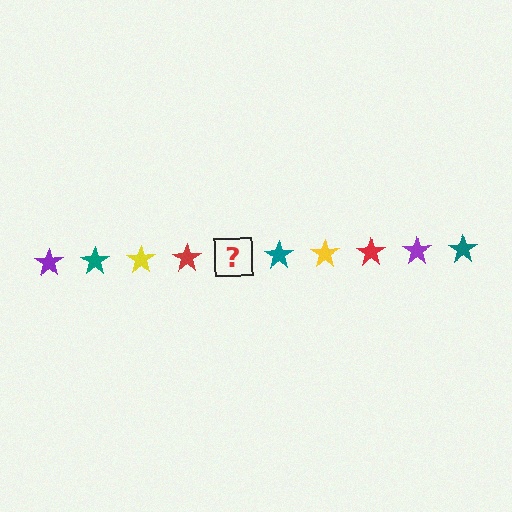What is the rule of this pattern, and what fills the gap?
The rule is that the pattern cycles through purple, teal, yellow, red stars. The gap should be filled with a purple star.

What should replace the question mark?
The question mark should be replaced with a purple star.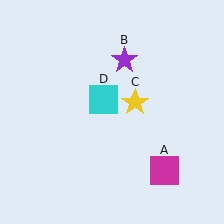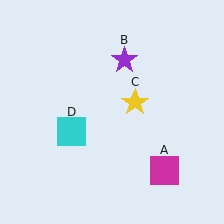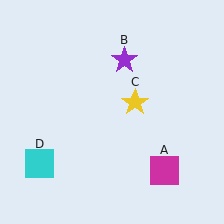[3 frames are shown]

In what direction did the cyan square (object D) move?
The cyan square (object D) moved down and to the left.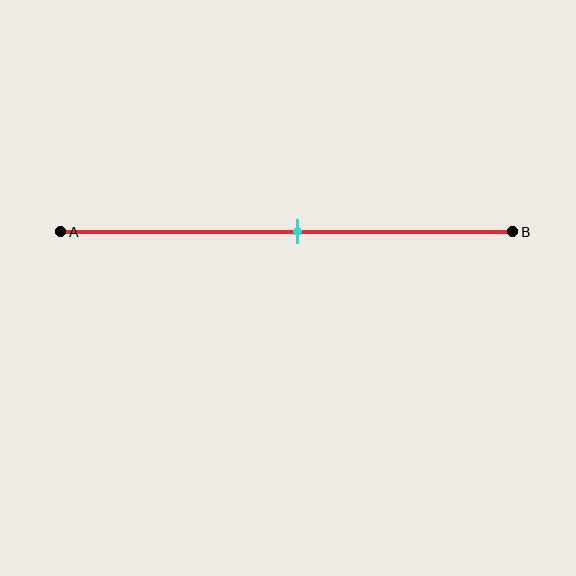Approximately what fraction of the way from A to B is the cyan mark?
The cyan mark is approximately 50% of the way from A to B.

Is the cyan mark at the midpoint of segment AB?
Yes, the mark is approximately at the midpoint.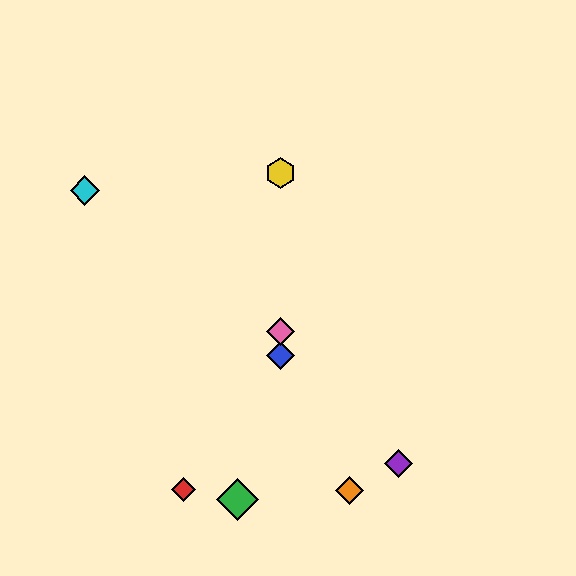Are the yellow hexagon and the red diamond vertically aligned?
No, the yellow hexagon is at x≈281 and the red diamond is at x≈183.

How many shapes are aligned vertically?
3 shapes (the blue diamond, the yellow hexagon, the pink diamond) are aligned vertically.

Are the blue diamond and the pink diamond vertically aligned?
Yes, both are at x≈281.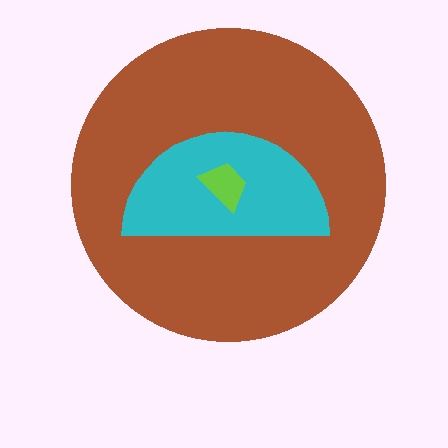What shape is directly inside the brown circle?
The cyan semicircle.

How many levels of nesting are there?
3.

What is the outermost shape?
The brown circle.